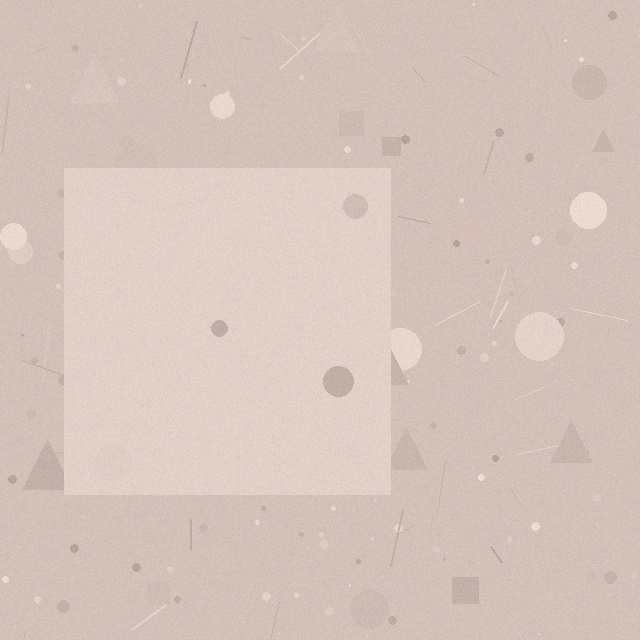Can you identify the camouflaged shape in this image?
The camouflaged shape is a square.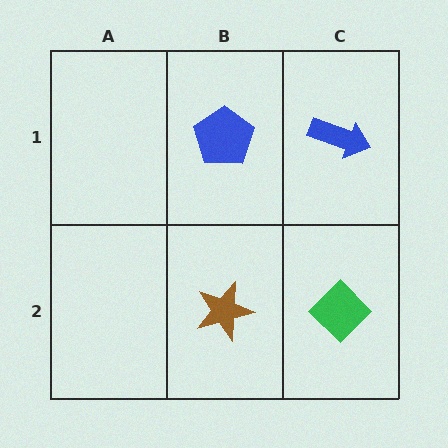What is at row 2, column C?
A green diamond.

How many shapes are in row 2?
2 shapes.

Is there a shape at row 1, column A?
No, that cell is empty.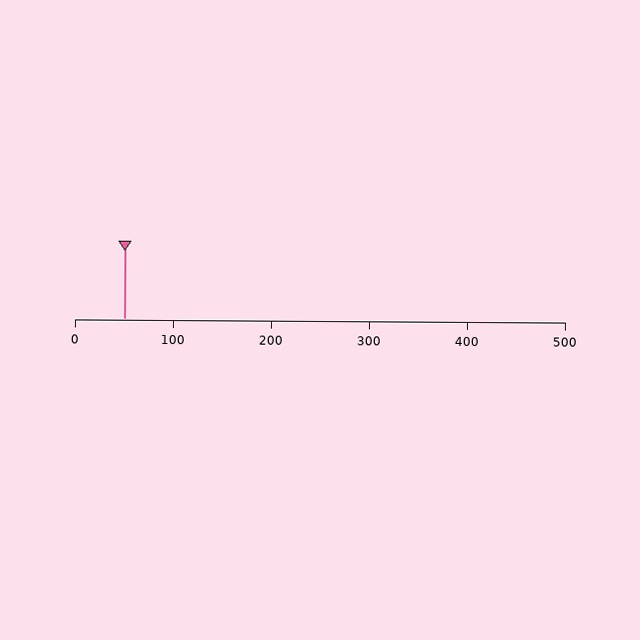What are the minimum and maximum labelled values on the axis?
The axis runs from 0 to 500.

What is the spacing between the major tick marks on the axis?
The major ticks are spaced 100 apart.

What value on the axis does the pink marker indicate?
The marker indicates approximately 50.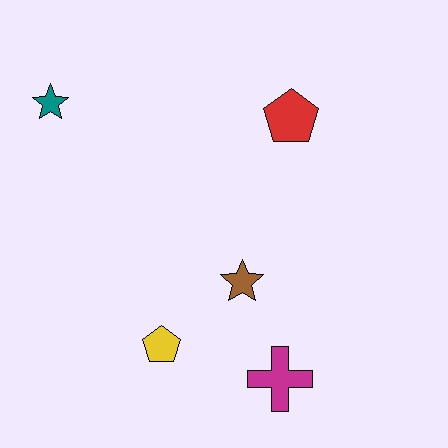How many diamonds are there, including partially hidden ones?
There are no diamonds.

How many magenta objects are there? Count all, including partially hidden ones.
There is 1 magenta object.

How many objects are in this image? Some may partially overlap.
There are 5 objects.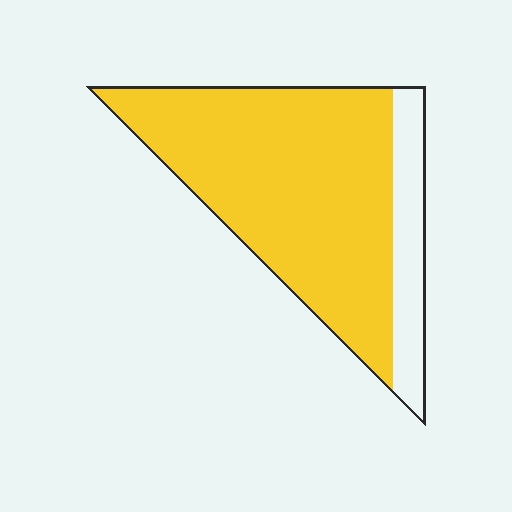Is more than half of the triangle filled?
Yes.